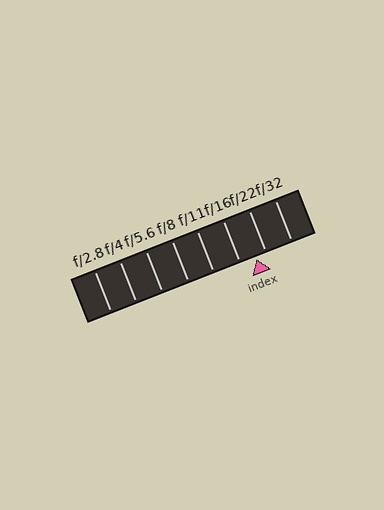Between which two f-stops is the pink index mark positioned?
The index mark is between f/16 and f/22.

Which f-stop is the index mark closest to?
The index mark is closest to f/22.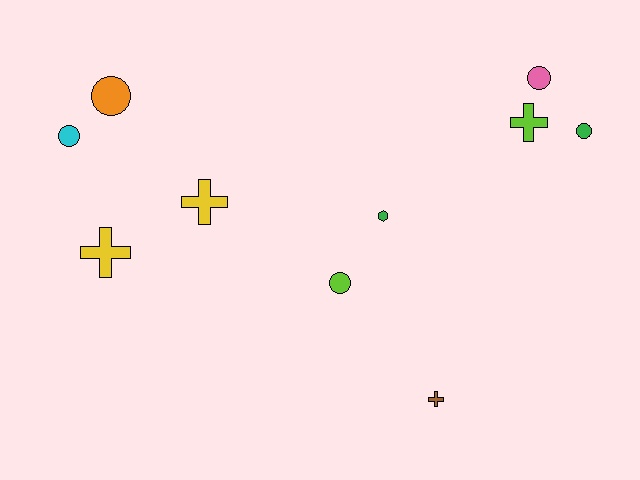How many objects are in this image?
There are 10 objects.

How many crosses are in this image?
There are 4 crosses.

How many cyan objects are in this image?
There is 1 cyan object.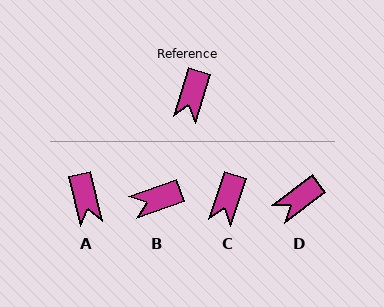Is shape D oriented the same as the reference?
No, it is off by about 35 degrees.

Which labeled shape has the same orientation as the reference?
C.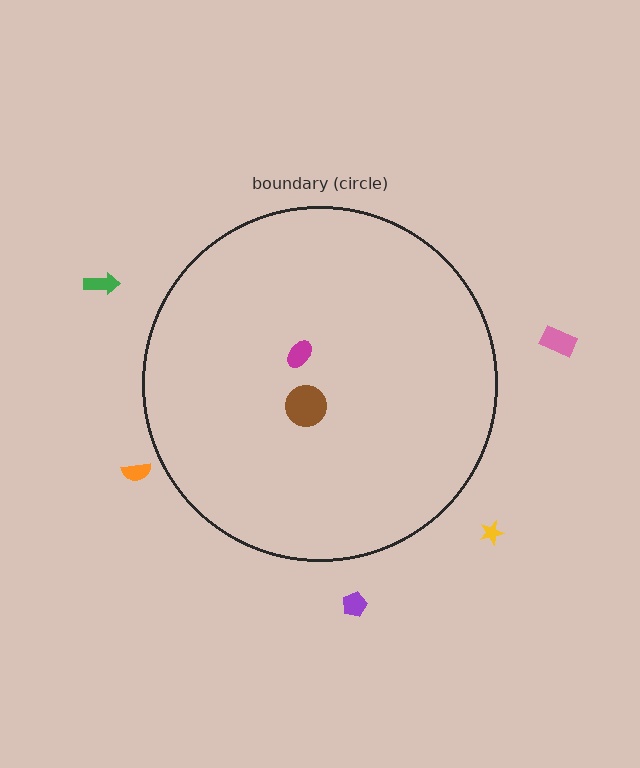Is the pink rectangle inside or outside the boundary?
Outside.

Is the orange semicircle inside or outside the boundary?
Outside.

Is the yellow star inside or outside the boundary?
Outside.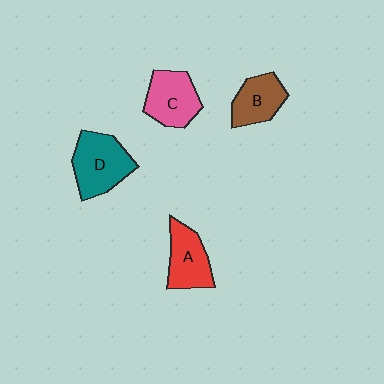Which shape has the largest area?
Shape D (teal).